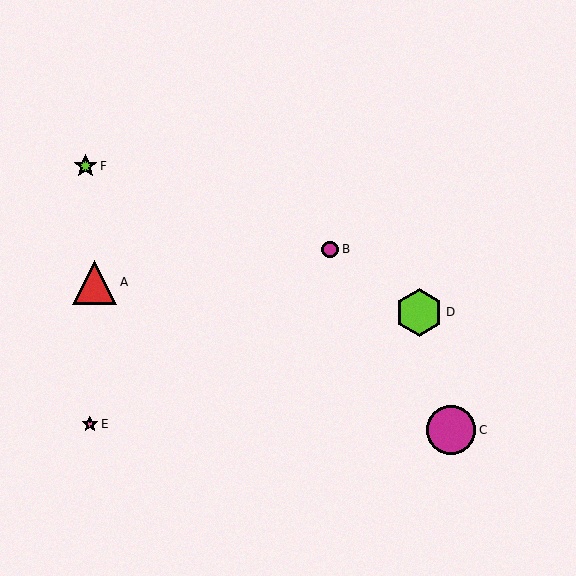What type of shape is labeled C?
Shape C is a magenta circle.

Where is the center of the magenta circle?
The center of the magenta circle is at (451, 430).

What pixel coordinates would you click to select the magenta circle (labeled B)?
Click at (330, 249) to select the magenta circle B.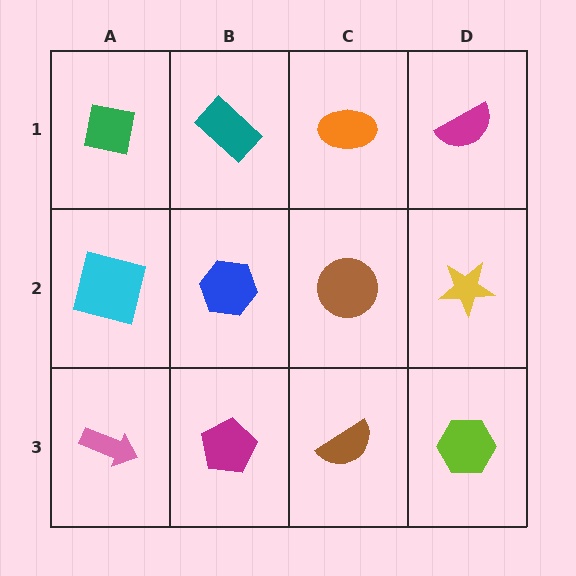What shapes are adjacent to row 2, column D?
A magenta semicircle (row 1, column D), a lime hexagon (row 3, column D), a brown circle (row 2, column C).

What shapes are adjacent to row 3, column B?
A blue hexagon (row 2, column B), a pink arrow (row 3, column A), a brown semicircle (row 3, column C).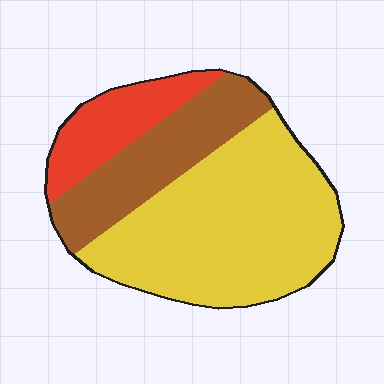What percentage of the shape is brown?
Brown takes up between a quarter and a half of the shape.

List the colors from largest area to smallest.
From largest to smallest: yellow, brown, red.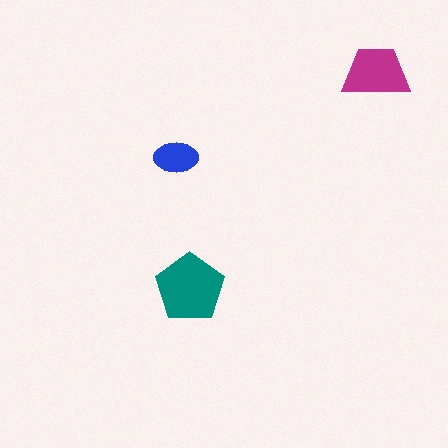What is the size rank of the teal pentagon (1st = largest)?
1st.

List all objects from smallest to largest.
The blue ellipse, the magenta trapezoid, the teal pentagon.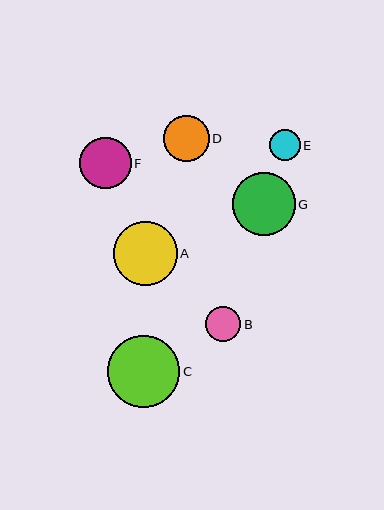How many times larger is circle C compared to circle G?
Circle C is approximately 1.2 times the size of circle G.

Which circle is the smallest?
Circle E is the smallest with a size of approximately 31 pixels.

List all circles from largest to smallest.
From largest to smallest: C, A, G, F, D, B, E.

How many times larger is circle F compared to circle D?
Circle F is approximately 1.1 times the size of circle D.